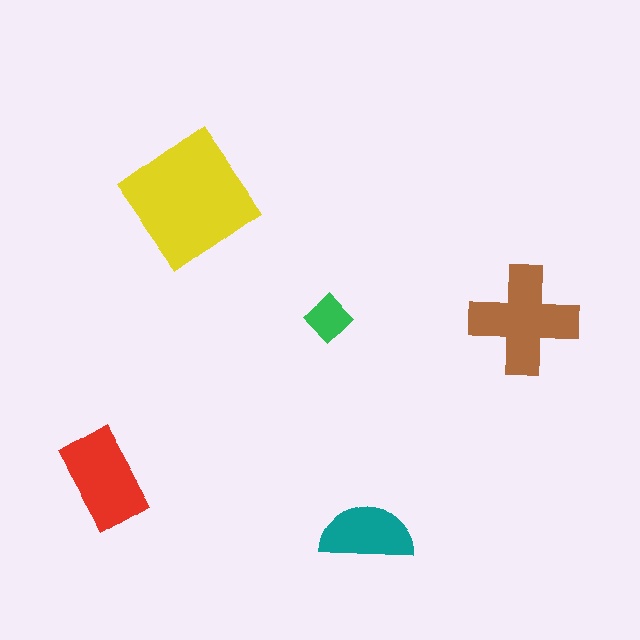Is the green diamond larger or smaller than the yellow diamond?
Smaller.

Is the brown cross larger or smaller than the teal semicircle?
Larger.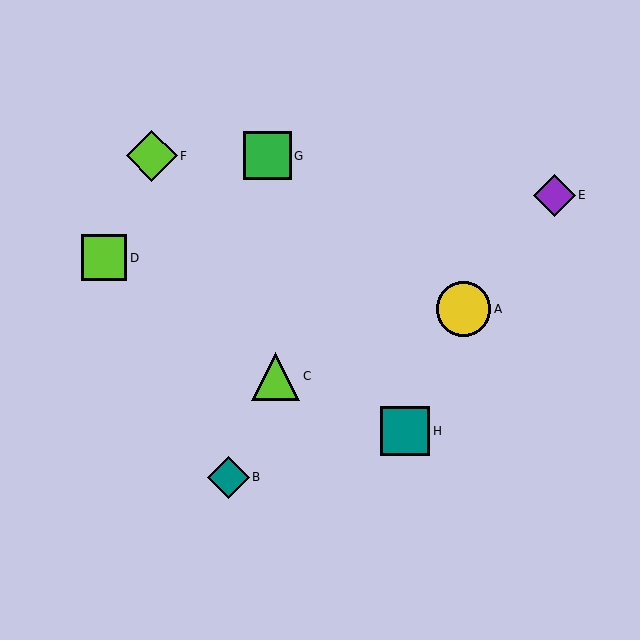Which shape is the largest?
The yellow circle (labeled A) is the largest.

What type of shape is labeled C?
Shape C is a lime triangle.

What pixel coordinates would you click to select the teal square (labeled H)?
Click at (405, 431) to select the teal square H.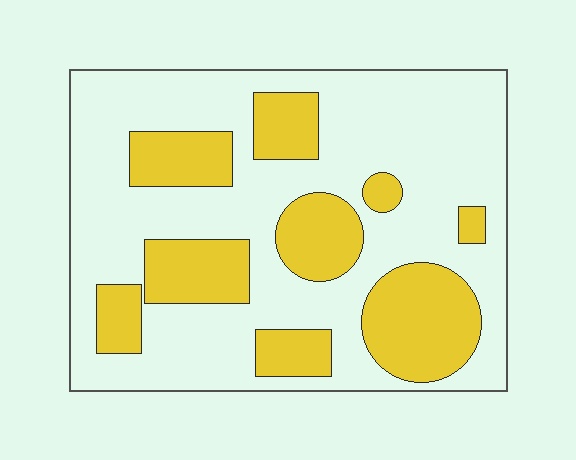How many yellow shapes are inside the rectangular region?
9.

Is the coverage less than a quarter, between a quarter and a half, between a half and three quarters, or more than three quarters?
Between a quarter and a half.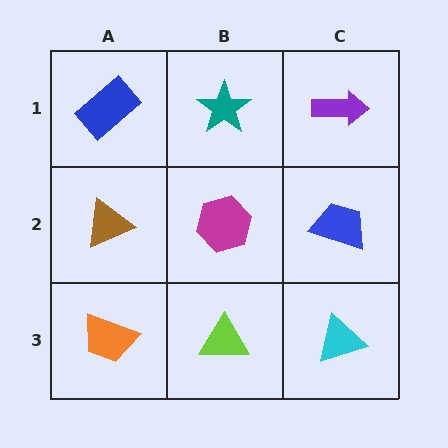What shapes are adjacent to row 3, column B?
A magenta hexagon (row 2, column B), an orange trapezoid (row 3, column A), a cyan triangle (row 3, column C).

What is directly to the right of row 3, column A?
A lime triangle.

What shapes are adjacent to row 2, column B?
A teal star (row 1, column B), a lime triangle (row 3, column B), a brown triangle (row 2, column A), a blue trapezoid (row 2, column C).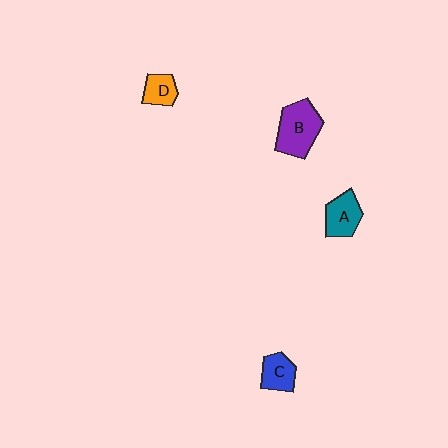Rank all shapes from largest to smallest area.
From largest to smallest: B (purple), A (teal), C (blue), D (orange).